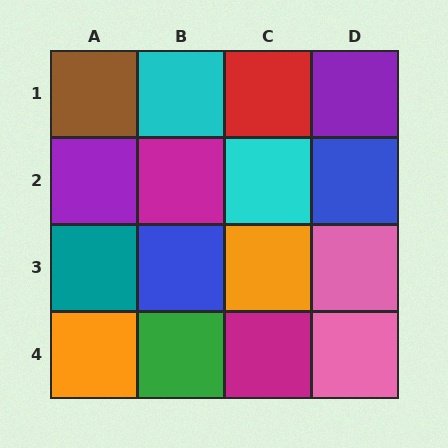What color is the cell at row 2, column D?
Blue.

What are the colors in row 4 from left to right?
Orange, green, magenta, pink.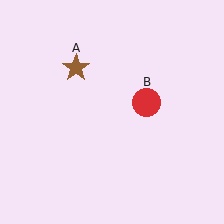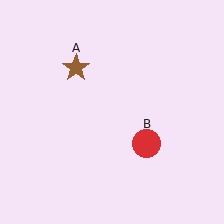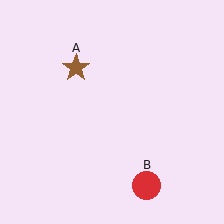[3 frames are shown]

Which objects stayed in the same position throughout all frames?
Brown star (object A) remained stationary.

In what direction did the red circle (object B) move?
The red circle (object B) moved down.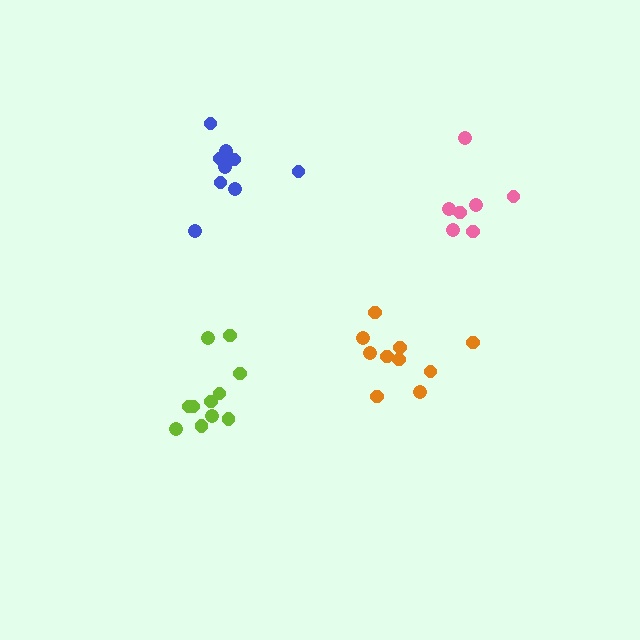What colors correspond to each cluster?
The clusters are colored: orange, lime, pink, blue.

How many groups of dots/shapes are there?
There are 4 groups.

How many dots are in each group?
Group 1: 10 dots, Group 2: 11 dots, Group 3: 7 dots, Group 4: 9 dots (37 total).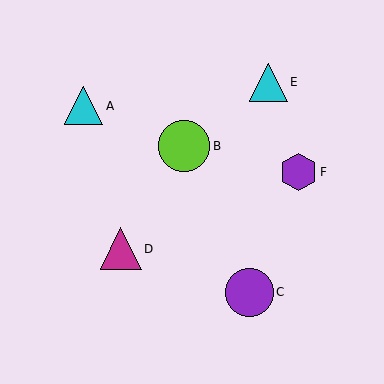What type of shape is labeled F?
Shape F is a purple hexagon.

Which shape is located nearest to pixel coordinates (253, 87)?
The cyan triangle (labeled E) at (268, 82) is nearest to that location.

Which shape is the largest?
The lime circle (labeled B) is the largest.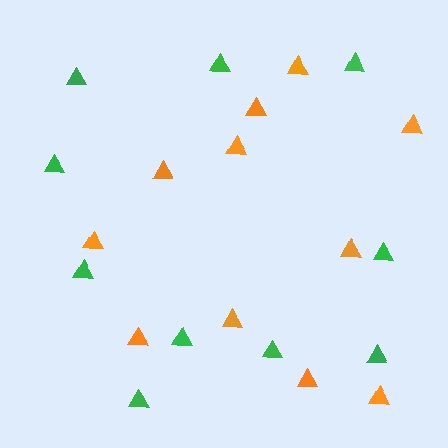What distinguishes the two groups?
There are 2 groups: one group of green triangles (10) and one group of orange triangles (11).